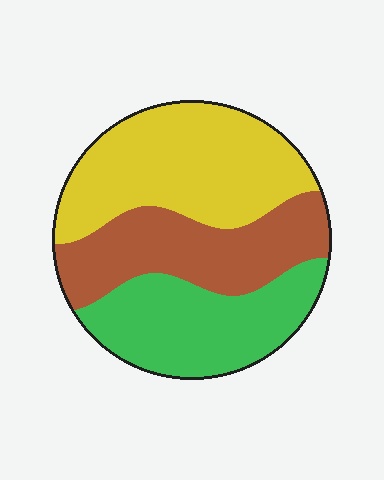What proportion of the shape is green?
Green covers around 30% of the shape.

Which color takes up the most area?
Yellow, at roughly 40%.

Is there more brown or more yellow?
Yellow.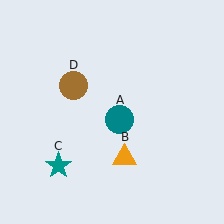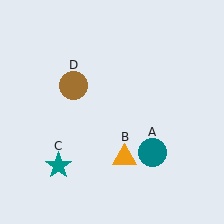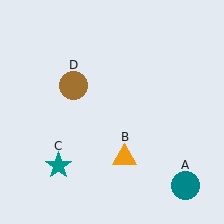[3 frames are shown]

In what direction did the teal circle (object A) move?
The teal circle (object A) moved down and to the right.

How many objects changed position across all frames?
1 object changed position: teal circle (object A).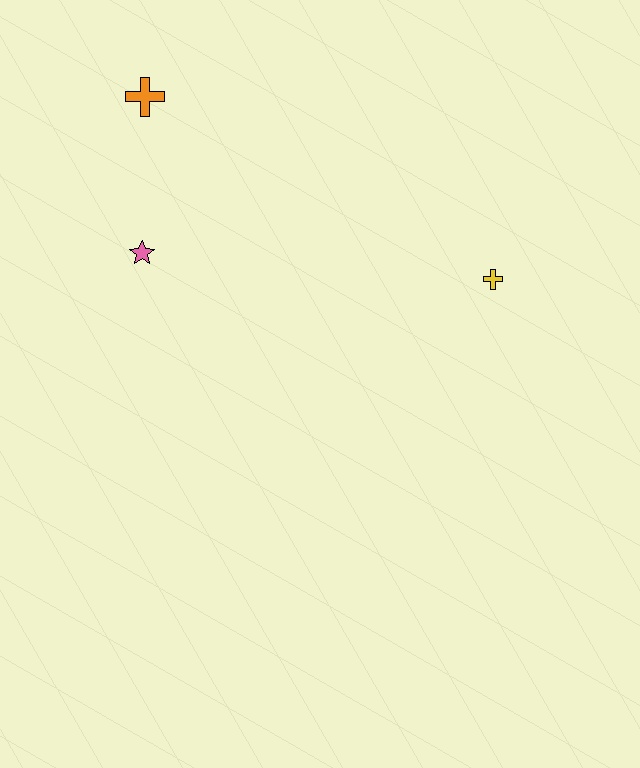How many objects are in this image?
There are 3 objects.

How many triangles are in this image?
There are no triangles.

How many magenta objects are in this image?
There are no magenta objects.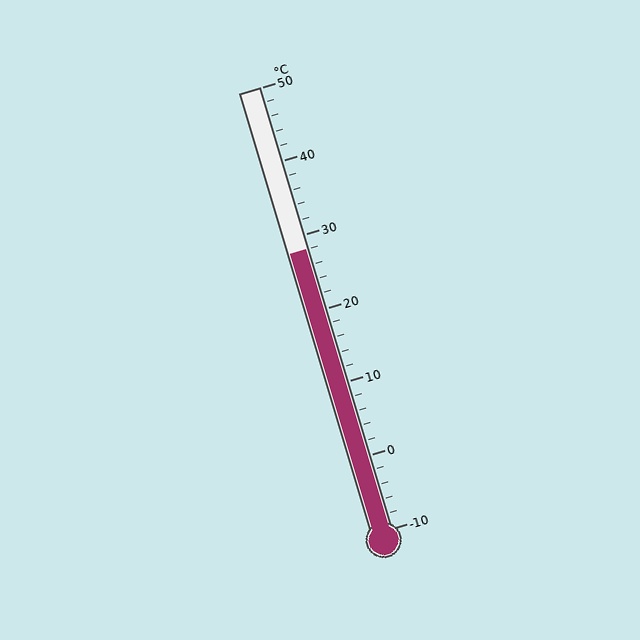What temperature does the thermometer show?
The thermometer shows approximately 28°C.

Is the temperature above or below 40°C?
The temperature is below 40°C.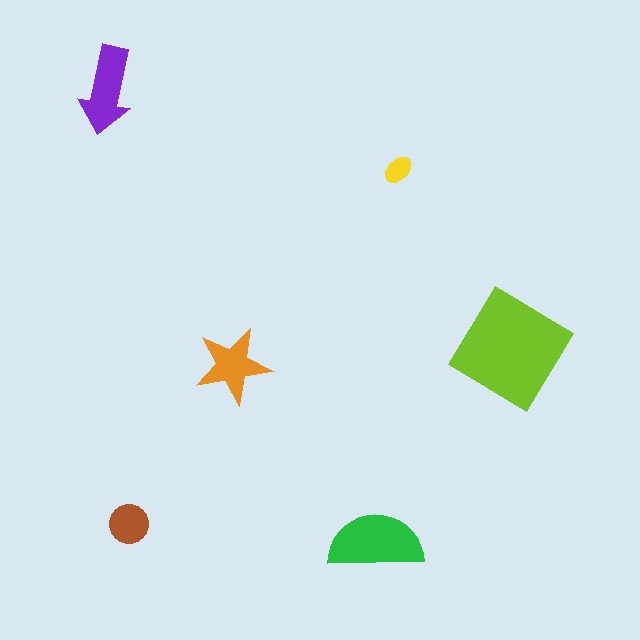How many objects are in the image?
There are 6 objects in the image.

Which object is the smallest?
The yellow ellipse.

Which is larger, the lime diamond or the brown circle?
The lime diamond.